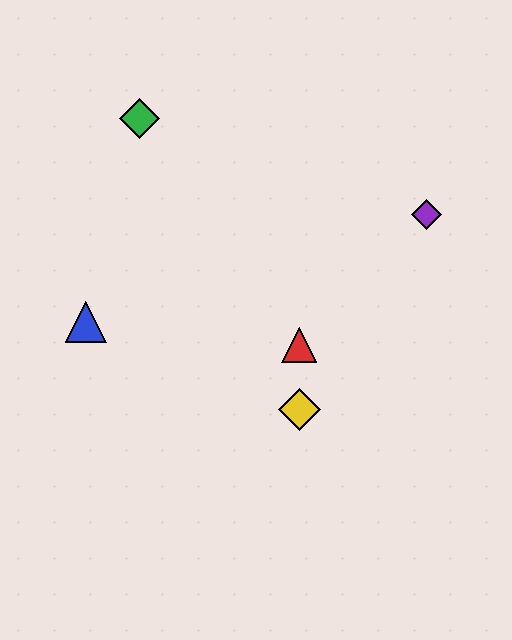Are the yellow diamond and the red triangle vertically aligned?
Yes, both are at x≈299.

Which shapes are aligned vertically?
The red triangle, the yellow diamond are aligned vertically.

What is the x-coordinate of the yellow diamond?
The yellow diamond is at x≈299.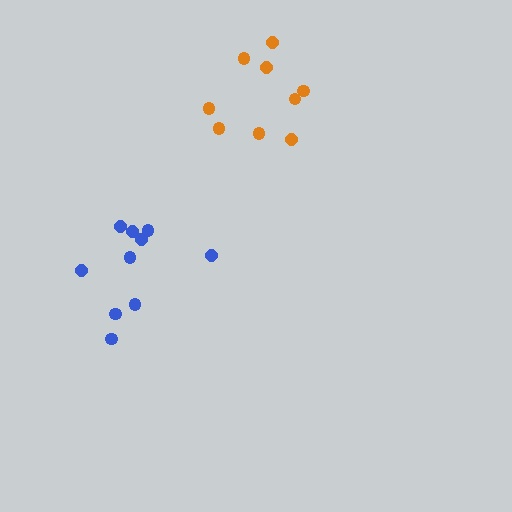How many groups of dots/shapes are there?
There are 2 groups.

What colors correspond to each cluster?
The clusters are colored: blue, orange.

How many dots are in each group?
Group 1: 10 dots, Group 2: 9 dots (19 total).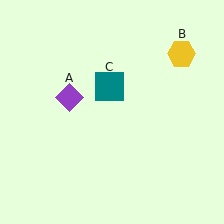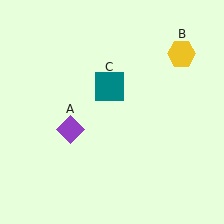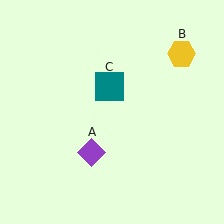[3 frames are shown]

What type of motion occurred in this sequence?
The purple diamond (object A) rotated counterclockwise around the center of the scene.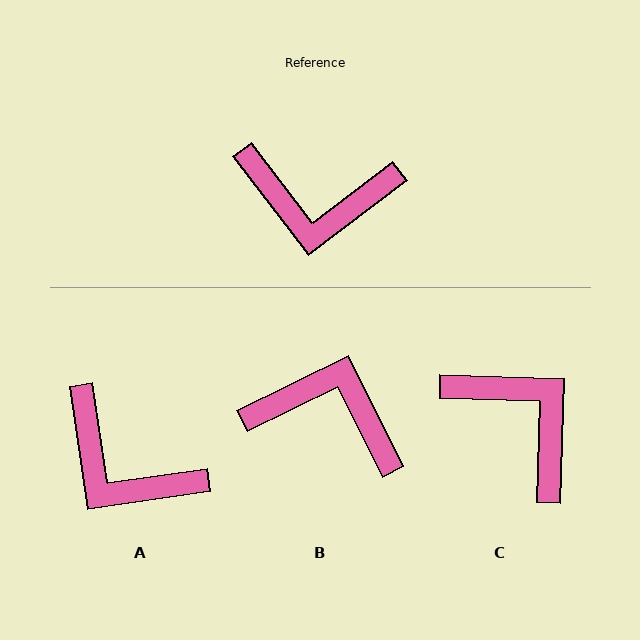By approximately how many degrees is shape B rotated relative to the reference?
Approximately 169 degrees counter-clockwise.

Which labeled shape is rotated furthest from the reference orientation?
B, about 169 degrees away.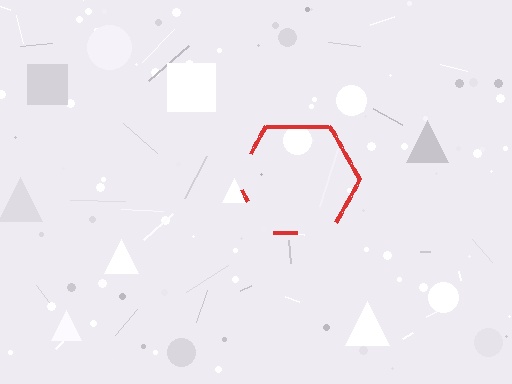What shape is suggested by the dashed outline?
The dashed outline suggests a hexagon.